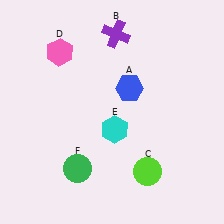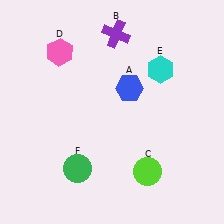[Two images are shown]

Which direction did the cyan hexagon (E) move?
The cyan hexagon (E) moved up.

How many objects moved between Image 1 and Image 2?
1 object moved between the two images.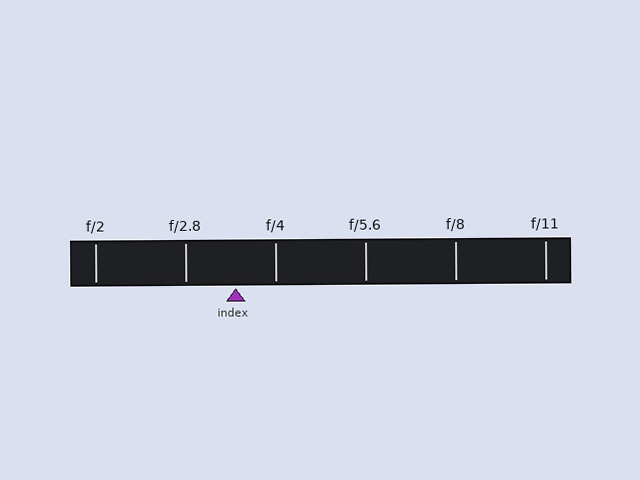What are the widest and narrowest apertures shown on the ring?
The widest aperture shown is f/2 and the narrowest is f/11.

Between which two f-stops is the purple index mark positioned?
The index mark is between f/2.8 and f/4.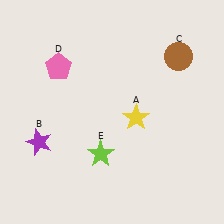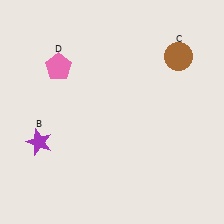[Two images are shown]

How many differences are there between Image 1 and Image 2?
There are 2 differences between the two images.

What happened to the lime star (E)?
The lime star (E) was removed in Image 2. It was in the bottom-left area of Image 1.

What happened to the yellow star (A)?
The yellow star (A) was removed in Image 2. It was in the bottom-right area of Image 1.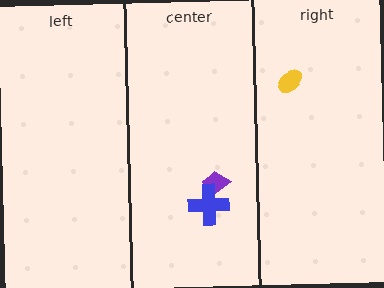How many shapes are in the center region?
2.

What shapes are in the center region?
The purple trapezoid, the blue cross.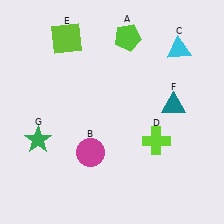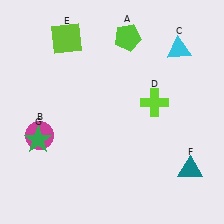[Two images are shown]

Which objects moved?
The objects that moved are: the magenta circle (B), the lime cross (D), the teal triangle (F).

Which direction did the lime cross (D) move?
The lime cross (D) moved up.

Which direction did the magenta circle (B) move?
The magenta circle (B) moved left.